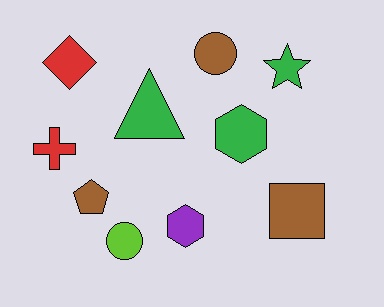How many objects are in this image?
There are 10 objects.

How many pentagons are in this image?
There is 1 pentagon.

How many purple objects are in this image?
There is 1 purple object.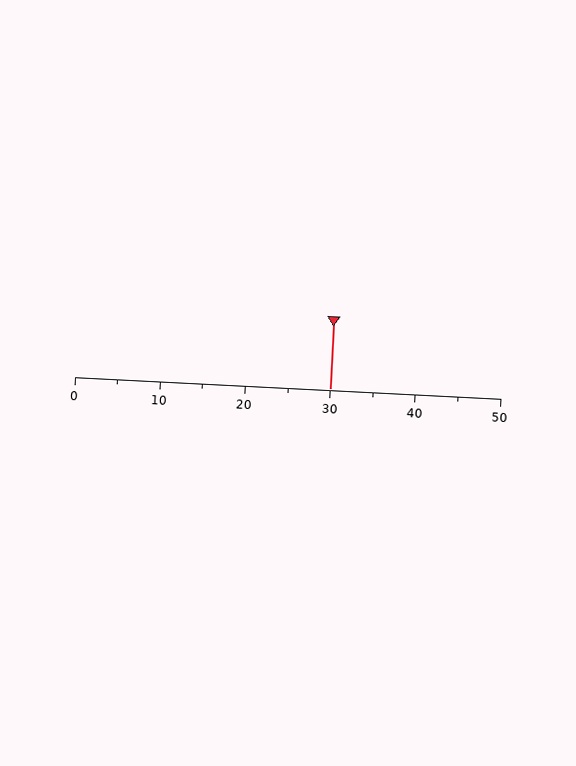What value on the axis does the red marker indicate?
The marker indicates approximately 30.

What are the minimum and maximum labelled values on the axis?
The axis runs from 0 to 50.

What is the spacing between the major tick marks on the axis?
The major ticks are spaced 10 apart.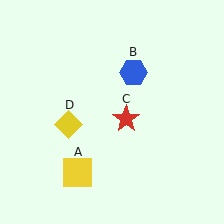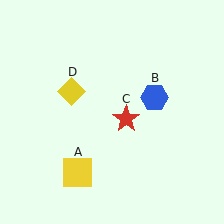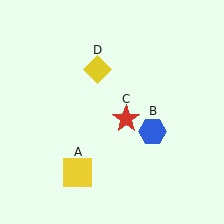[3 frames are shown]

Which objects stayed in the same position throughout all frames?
Yellow square (object A) and red star (object C) remained stationary.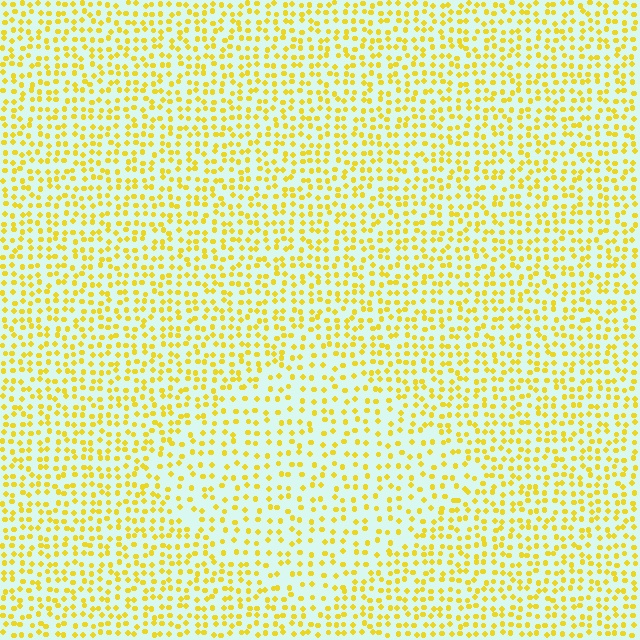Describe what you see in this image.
The image contains small yellow elements arranged at two different densities. A diamond-shaped region is visible where the elements are less densely packed than the surrounding area.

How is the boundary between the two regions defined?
The boundary is defined by a change in element density (approximately 1.6x ratio). All elements are the same color, size, and shape.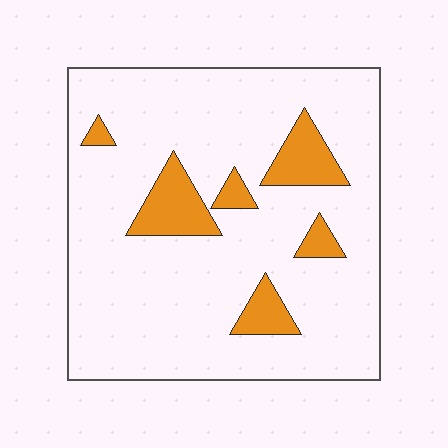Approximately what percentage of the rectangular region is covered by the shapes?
Approximately 15%.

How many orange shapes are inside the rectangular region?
6.